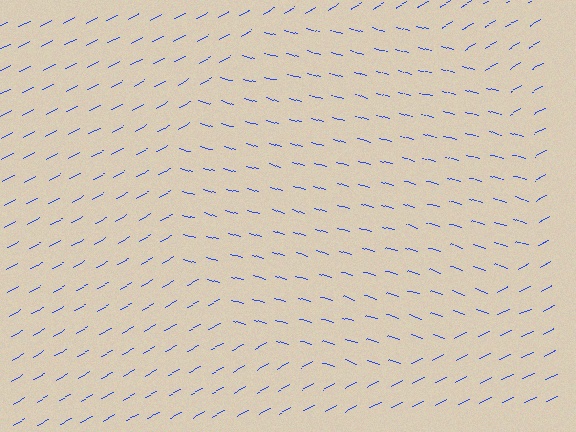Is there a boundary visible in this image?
Yes, there is a texture boundary formed by a change in line orientation.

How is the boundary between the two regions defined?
The boundary is defined purely by a change in line orientation (approximately 45 degrees difference). All lines are the same color and thickness.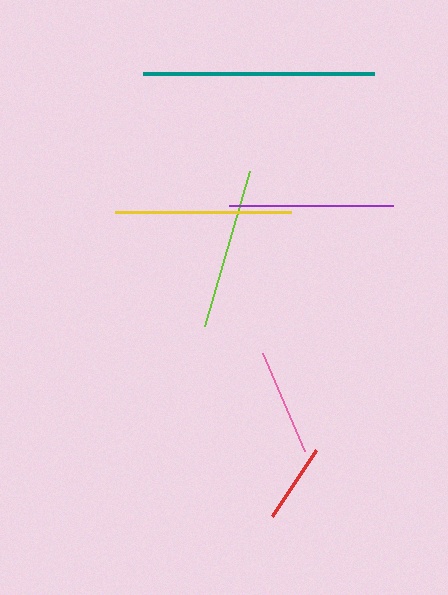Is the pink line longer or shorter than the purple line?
The purple line is longer than the pink line.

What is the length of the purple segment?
The purple segment is approximately 164 pixels long.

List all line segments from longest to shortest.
From longest to shortest: teal, yellow, purple, lime, pink, red.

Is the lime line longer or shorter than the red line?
The lime line is longer than the red line.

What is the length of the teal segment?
The teal segment is approximately 231 pixels long.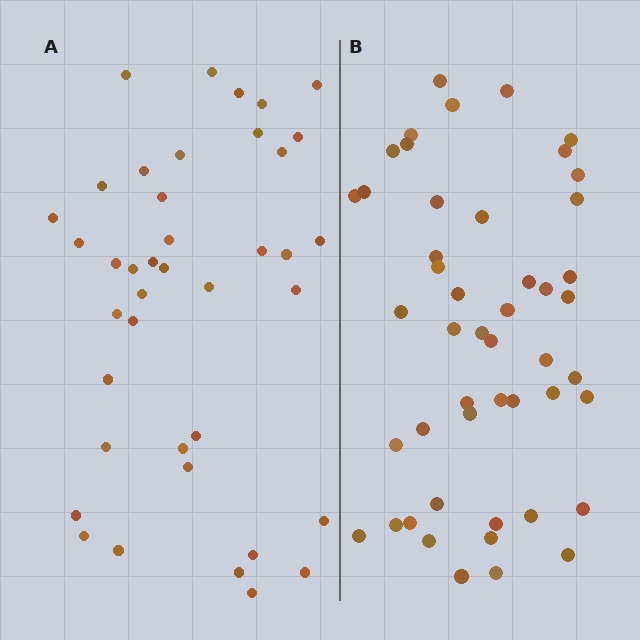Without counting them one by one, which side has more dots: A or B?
Region B (the right region) has more dots.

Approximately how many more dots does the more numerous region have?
Region B has roughly 8 or so more dots than region A.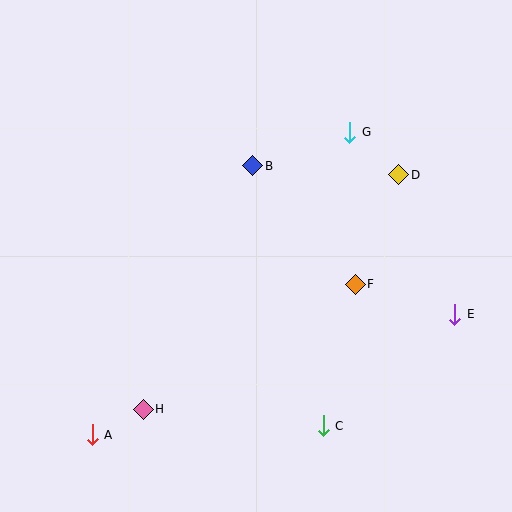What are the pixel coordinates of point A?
Point A is at (92, 435).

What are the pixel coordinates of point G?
Point G is at (350, 132).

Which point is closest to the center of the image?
Point B at (253, 166) is closest to the center.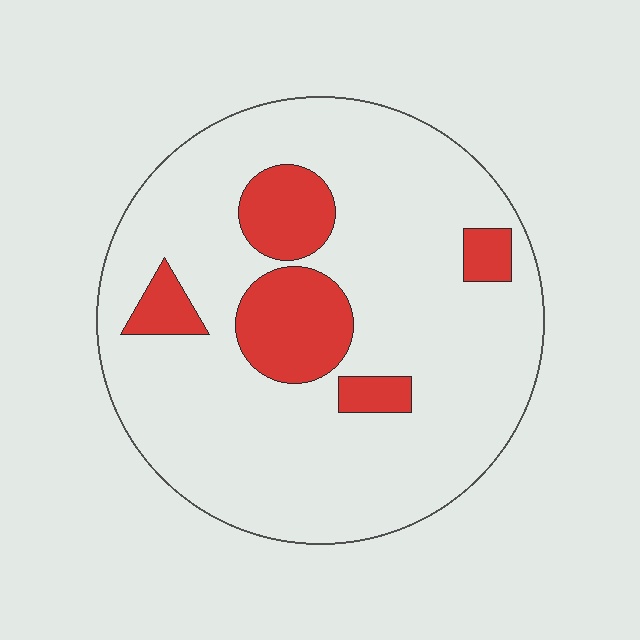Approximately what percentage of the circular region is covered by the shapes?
Approximately 15%.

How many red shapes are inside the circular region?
5.